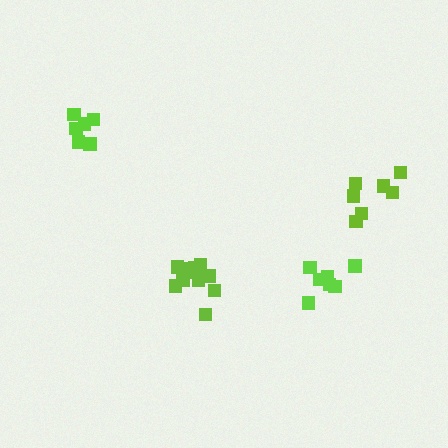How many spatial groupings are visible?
There are 4 spatial groupings.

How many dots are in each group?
Group 1: 7 dots, Group 2: 6 dots, Group 3: 12 dots, Group 4: 7 dots (32 total).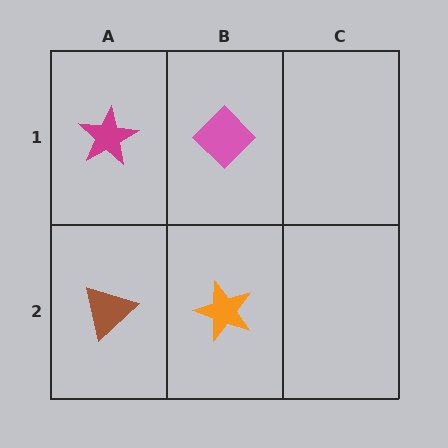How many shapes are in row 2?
2 shapes.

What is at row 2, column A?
A brown triangle.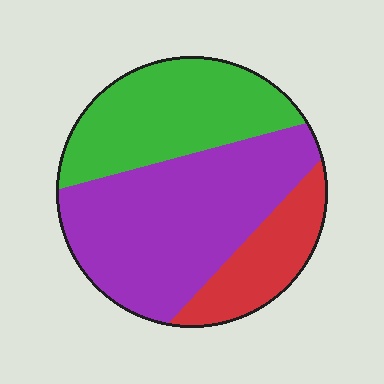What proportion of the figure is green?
Green takes up between a sixth and a third of the figure.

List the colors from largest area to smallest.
From largest to smallest: purple, green, red.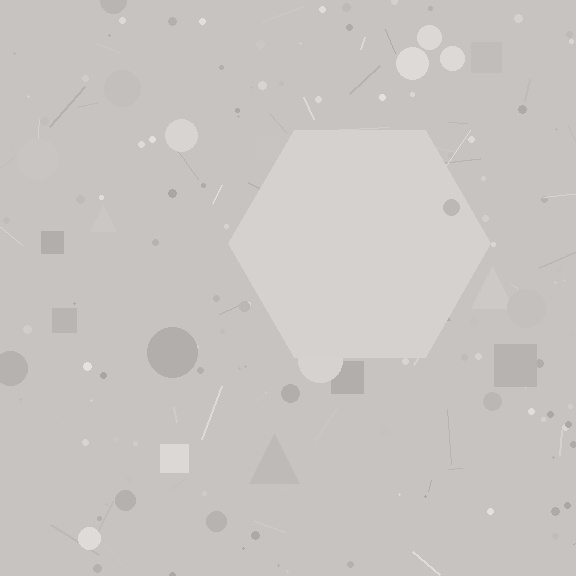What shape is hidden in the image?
A hexagon is hidden in the image.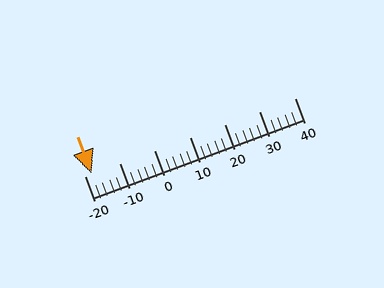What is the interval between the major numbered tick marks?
The major tick marks are spaced 10 units apart.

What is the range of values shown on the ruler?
The ruler shows values from -20 to 40.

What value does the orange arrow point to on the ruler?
The orange arrow points to approximately -18.